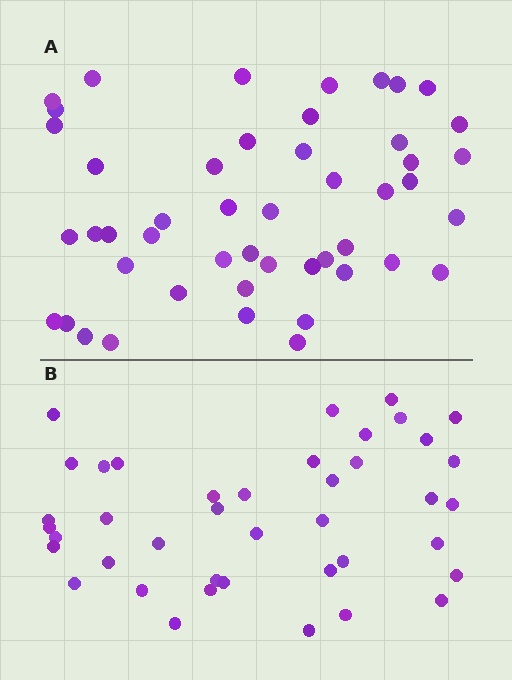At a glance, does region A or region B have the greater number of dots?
Region A (the top region) has more dots.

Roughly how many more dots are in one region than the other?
Region A has roughly 8 or so more dots than region B.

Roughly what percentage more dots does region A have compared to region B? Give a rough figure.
About 15% more.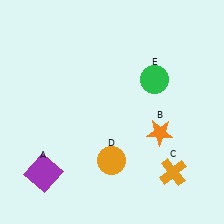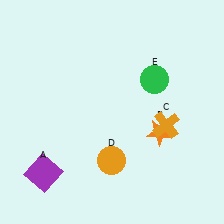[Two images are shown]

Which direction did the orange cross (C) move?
The orange cross (C) moved up.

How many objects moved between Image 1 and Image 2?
1 object moved between the two images.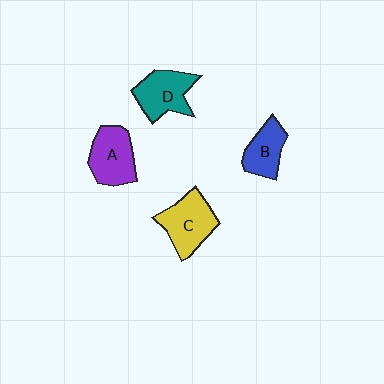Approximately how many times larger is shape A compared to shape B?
Approximately 1.3 times.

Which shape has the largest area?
Shape C (yellow).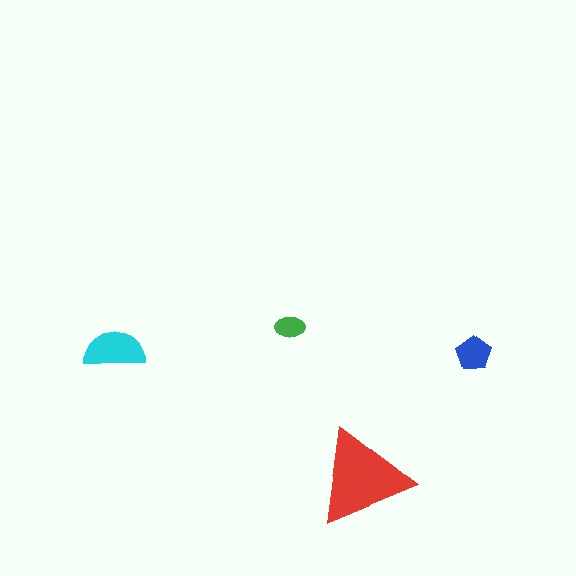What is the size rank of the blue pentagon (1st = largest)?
3rd.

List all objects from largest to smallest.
The red triangle, the cyan semicircle, the blue pentagon, the green ellipse.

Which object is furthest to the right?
The blue pentagon is rightmost.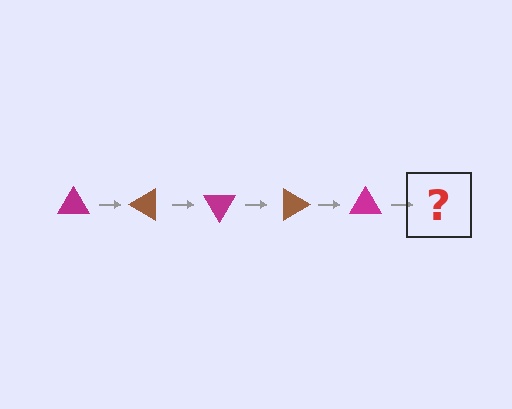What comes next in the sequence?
The next element should be a brown triangle, rotated 150 degrees from the start.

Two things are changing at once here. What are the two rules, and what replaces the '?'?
The two rules are that it rotates 30 degrees each step and the color cycles through magenta and brown. The '?' should be a brown triangle, rotated 150 degrees from the start.